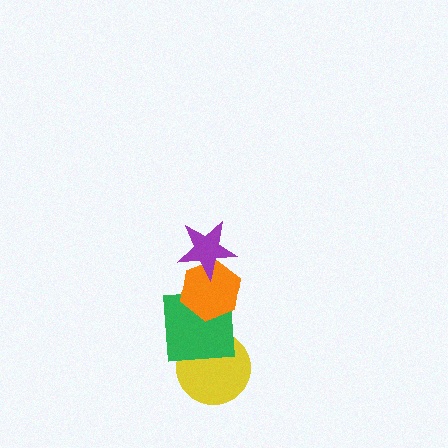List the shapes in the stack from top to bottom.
From top to bottom: the purple star, the orange hexagon, the green square, the yellow circle.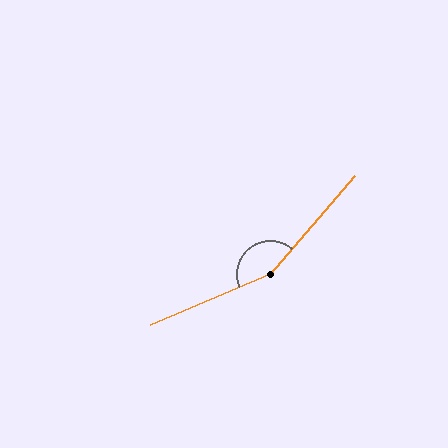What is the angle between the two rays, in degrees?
Approximately 154 degrees.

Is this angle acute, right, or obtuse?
It is obtuse.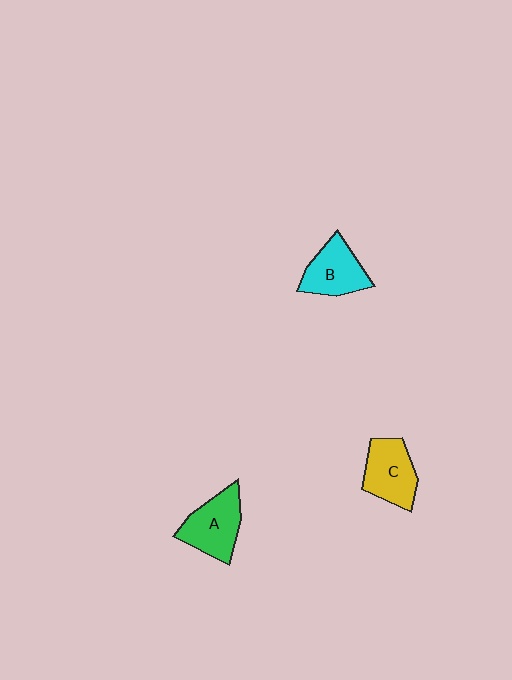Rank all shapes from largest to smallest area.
From largest to smallest: A (green), C (yellow), B (cyan).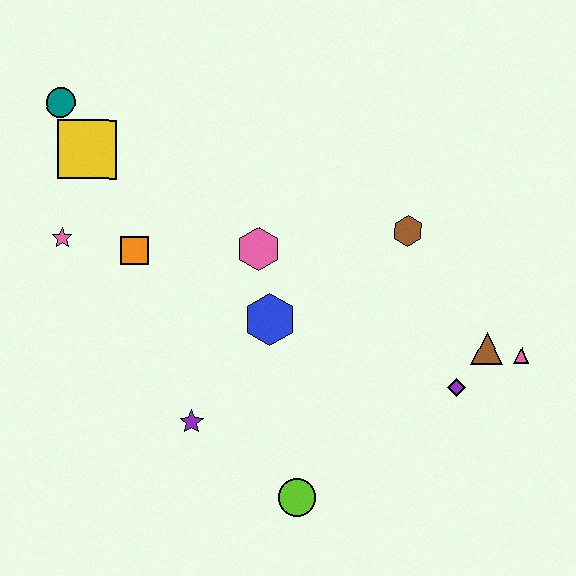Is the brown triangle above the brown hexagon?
No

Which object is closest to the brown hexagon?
The brown triangle is closest to the brown hexagon.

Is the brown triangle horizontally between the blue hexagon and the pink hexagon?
No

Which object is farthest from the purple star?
The teal circle is farthest from the purple star.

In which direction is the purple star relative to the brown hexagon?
The purple star is to the left of the brown hexagon.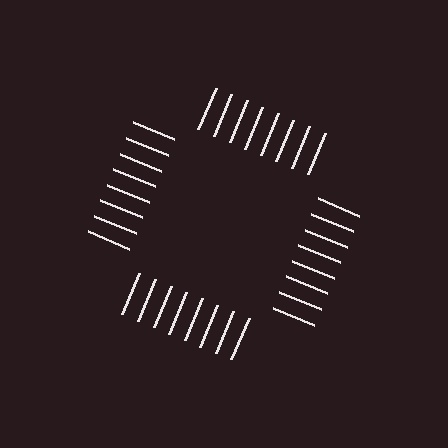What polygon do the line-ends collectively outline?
An illusory square — the line segments terminate on its edges but no continuous stroke is drawn.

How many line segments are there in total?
32 — 8 along each of the 4 edges.